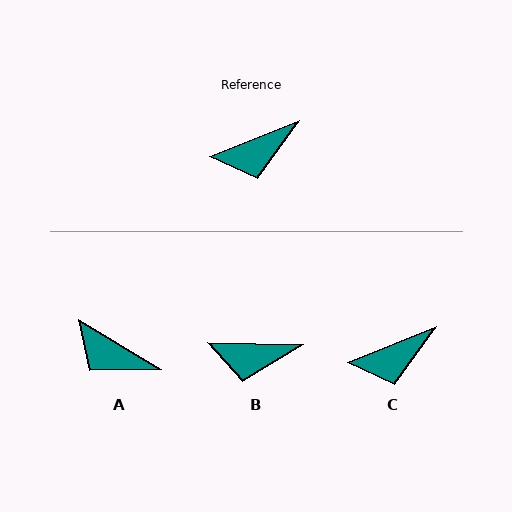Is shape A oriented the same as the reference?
No, it is off by about 53 degrees.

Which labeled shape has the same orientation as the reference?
C.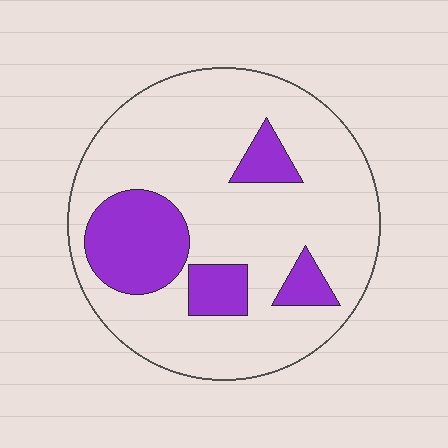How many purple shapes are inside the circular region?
4.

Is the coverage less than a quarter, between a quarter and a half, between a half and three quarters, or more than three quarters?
Less than a quarter.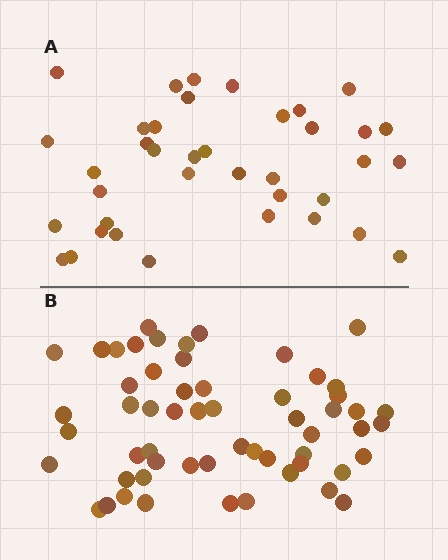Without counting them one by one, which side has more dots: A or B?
Region B (the bottom region) has more dots.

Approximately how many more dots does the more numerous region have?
Region B has approximately 20 more dots than region A.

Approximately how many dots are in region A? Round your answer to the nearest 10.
About 40 dots. (The exact count is 38, which rounds to 40.)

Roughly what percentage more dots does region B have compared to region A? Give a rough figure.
About 50% more.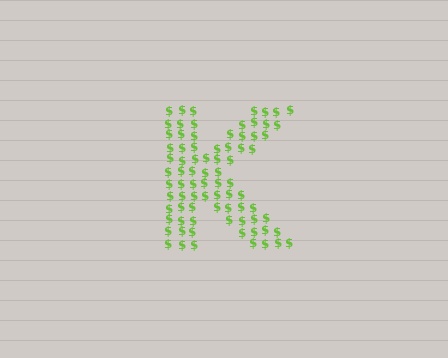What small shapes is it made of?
It is made of small dollar signs.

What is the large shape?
The large shape is the letter K.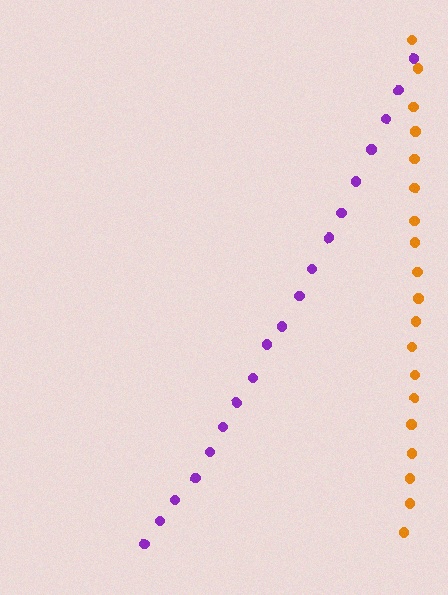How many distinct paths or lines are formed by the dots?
There are 2 distinct paths.